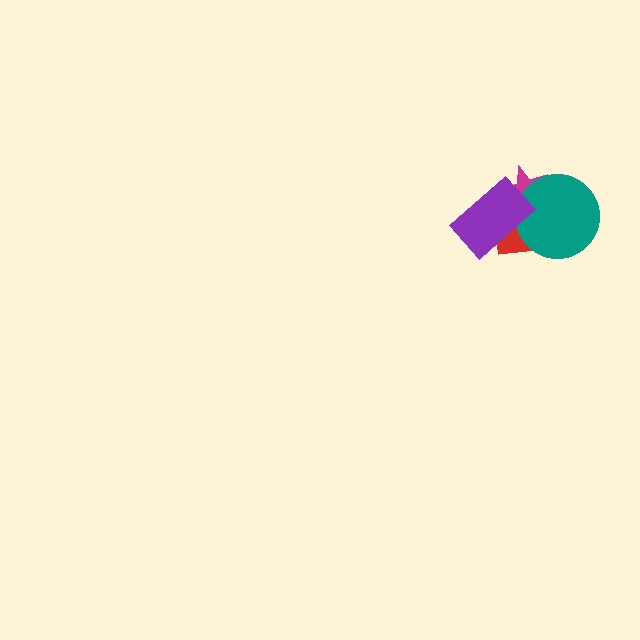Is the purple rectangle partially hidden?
No, no other shape covers it.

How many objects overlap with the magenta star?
3 objects overlap with the magenta star.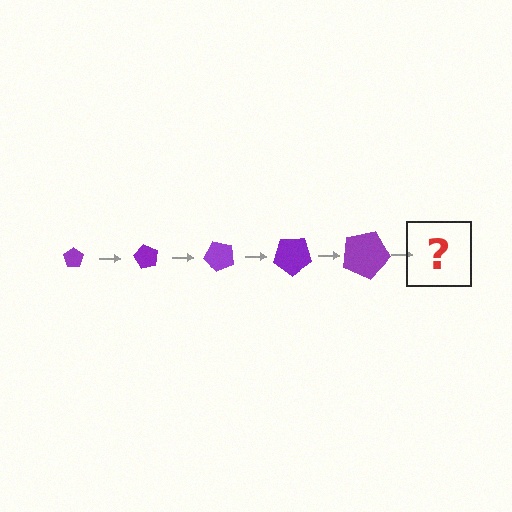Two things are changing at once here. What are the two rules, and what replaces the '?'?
The two rules are that the pentagon grows larger each step and it rotates 60 degrees each step. The '?' should be a pentagon, larger than the previous one and rotated 300 degrees from the start.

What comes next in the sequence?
The next element should be a pentagon, larger than the previous one and rotated 300 degrees from the start.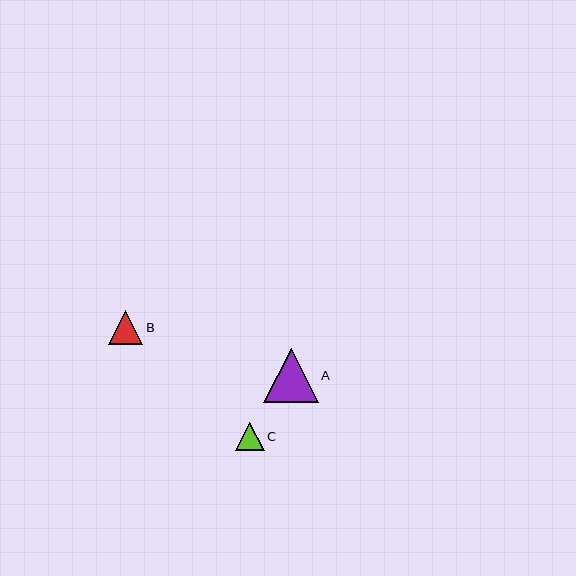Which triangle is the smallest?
Triangle C is the smallest with a size of approximately 29 pixels.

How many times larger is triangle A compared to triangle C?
Triangle A is approximately 1.9 times the size of triangle C.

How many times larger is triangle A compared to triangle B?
Triangle A is approximately 1.6 times the size of triangle B.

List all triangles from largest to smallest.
From largest to smallest: A, B, C.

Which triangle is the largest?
Triangle A is the largest with a size of approximately 55 pixels.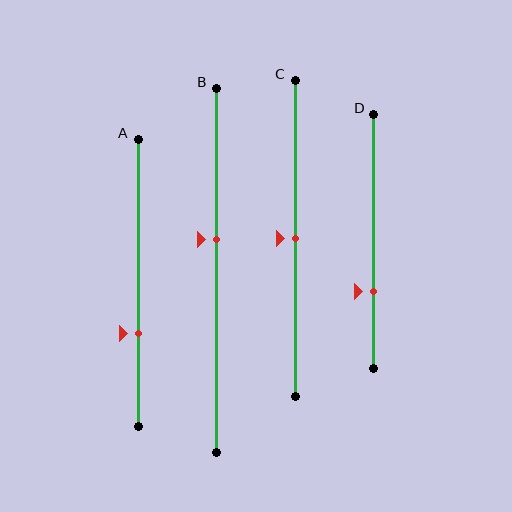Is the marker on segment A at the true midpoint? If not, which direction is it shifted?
No, the marker on segment A is shifted downward by about 18% of the segment length.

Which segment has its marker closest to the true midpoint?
Segment C has its marker closest to the true midpoint.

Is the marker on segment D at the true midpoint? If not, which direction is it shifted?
No, the marker on segment D is shifted downward by about 20% of the segment length.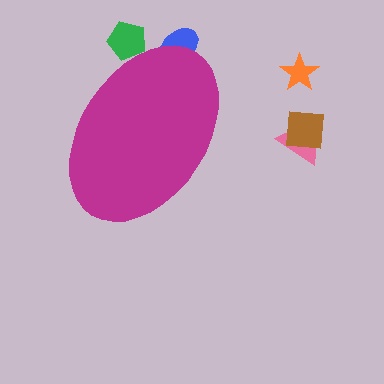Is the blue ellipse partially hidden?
Yes, the blue ellipse is partially hidden behind the magenta ellipse.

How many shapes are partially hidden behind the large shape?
2 shapes are partially hidden.